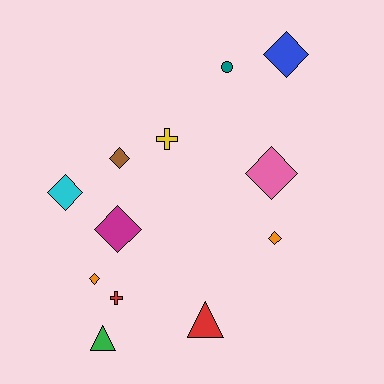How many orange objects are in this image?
There are 2 orange objects.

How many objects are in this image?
There are 12 objects.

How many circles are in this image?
There is 1 circle.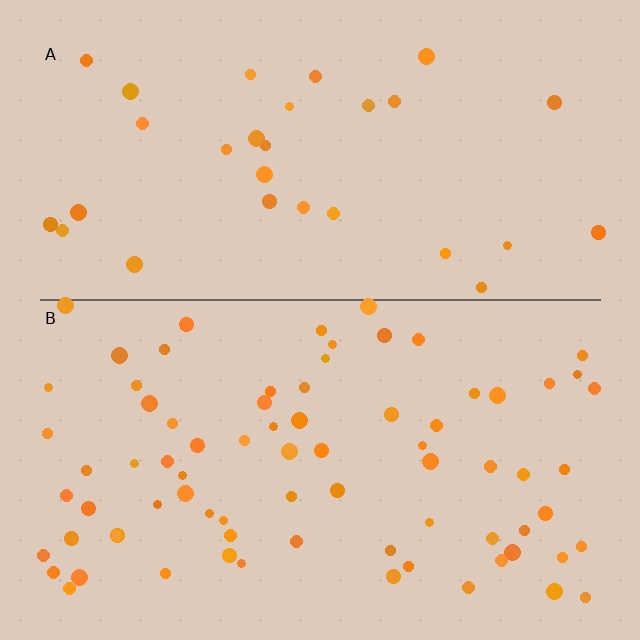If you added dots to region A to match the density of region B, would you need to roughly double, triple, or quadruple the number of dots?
Approximately triple.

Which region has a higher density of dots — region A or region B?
B (the bottom).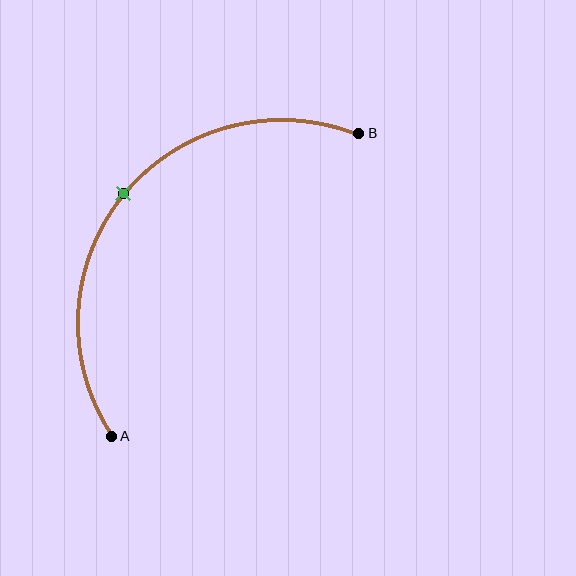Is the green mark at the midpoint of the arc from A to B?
Yes. The green mark lies on the arc at equal arc-length from both A and B — it is the arc midpoint.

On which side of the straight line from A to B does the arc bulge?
The arc bulges above and to the left of the straight line connecting A and B.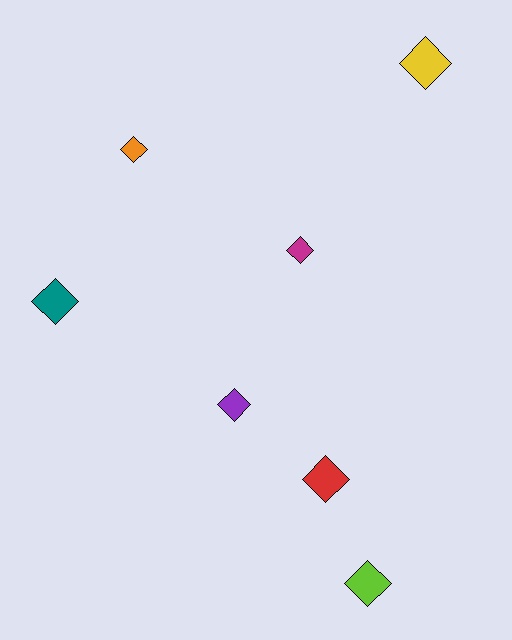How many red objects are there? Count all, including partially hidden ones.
There is 1 red object.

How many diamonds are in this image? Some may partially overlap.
There are 7 diamonds.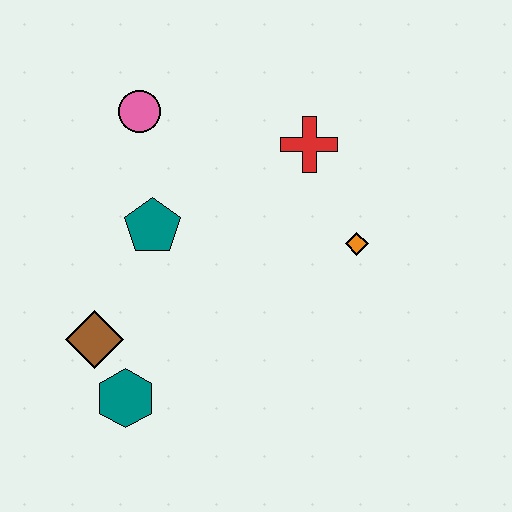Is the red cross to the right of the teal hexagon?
Yes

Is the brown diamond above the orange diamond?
No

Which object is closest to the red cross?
The orange diamond is closest to the red cross.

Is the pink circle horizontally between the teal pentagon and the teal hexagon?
Yes